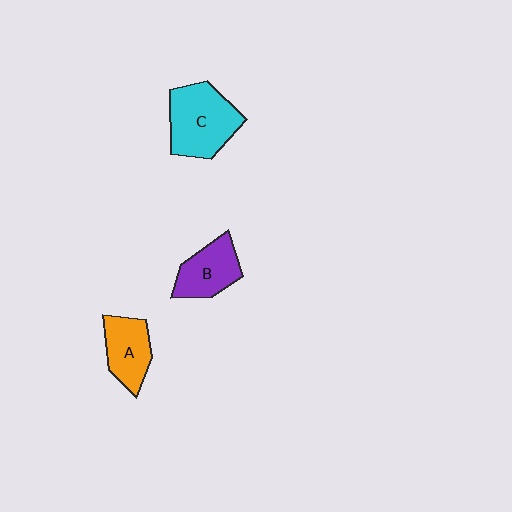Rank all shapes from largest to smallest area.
From largest to smallest: C (cyan), B (purple), A (orange).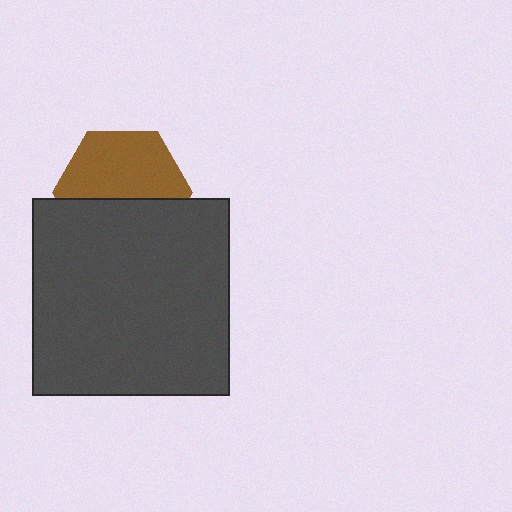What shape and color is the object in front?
The object in front is a dark gray square.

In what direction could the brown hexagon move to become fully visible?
The brown hexagon could move up. That would shift it out from behind the dark gray square entirely.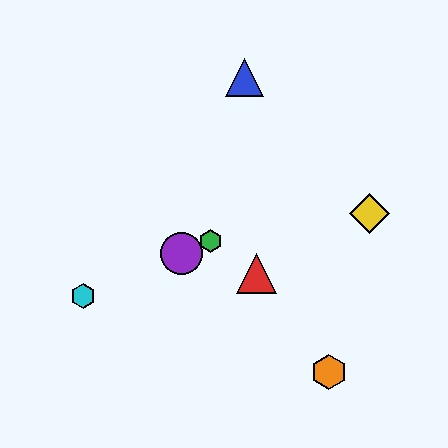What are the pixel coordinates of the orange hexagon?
The orange hexagon is at (329, 372).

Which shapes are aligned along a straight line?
The green hexagon, the purple circle, the cyan hexagon are aligned along a straight line.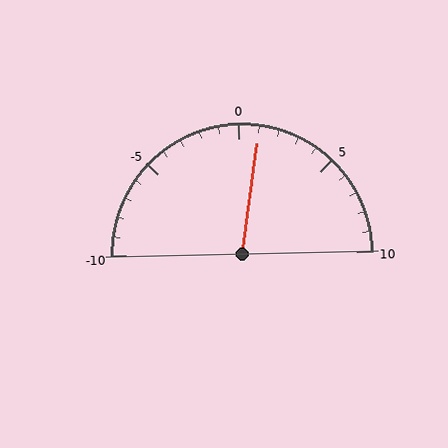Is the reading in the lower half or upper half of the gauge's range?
The reading is in the upper half of the range (-10 to 10).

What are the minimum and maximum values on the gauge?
The gauge ranges from -10 to 10.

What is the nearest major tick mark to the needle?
The nearest major tick mark is 0.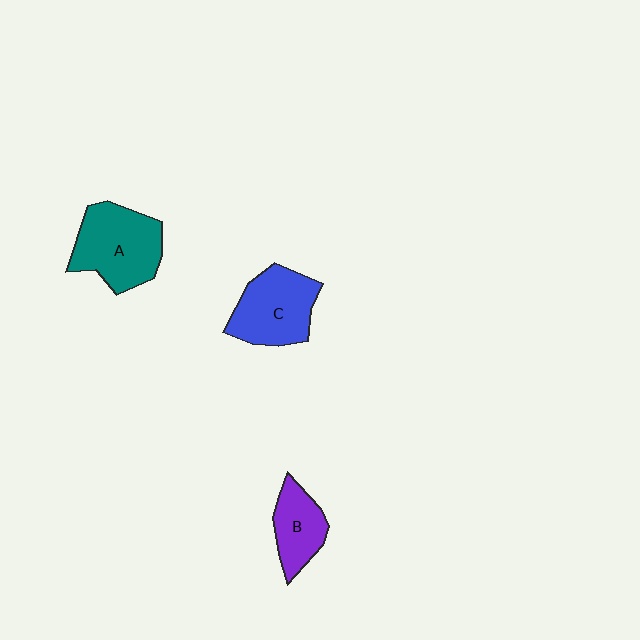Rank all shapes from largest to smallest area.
From largest to smallest: A (teal), C (blue), B (purple).